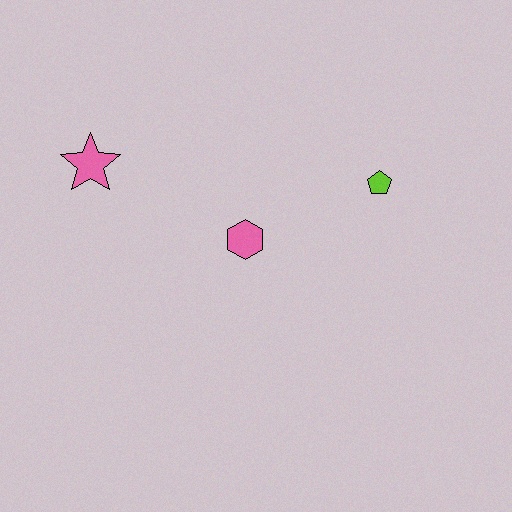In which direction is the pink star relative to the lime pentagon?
The pink star is to the left of the lime pentagon.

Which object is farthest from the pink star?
The lime pentagon is farthest from the pink star.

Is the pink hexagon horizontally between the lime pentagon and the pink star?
Yes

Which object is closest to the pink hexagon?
The lime pentagon is closest to the pink hexagon.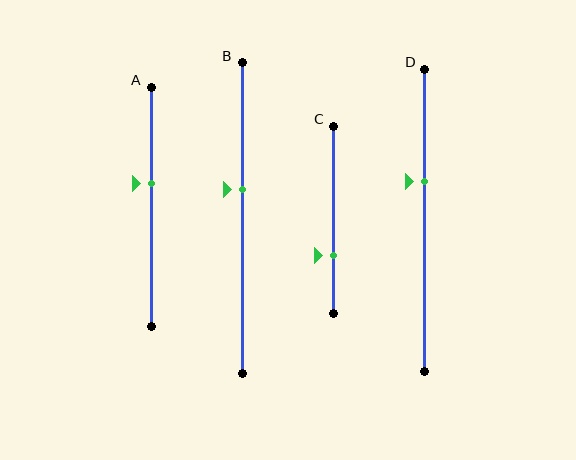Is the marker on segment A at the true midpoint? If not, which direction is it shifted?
No, the marker on segment A is shifted upward by about 10% of the segment length.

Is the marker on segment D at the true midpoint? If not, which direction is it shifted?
No, the marker on segment D is shifted upward by about 13% of the segment length.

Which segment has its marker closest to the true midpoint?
Segment B has its marker closest to the true midpoint.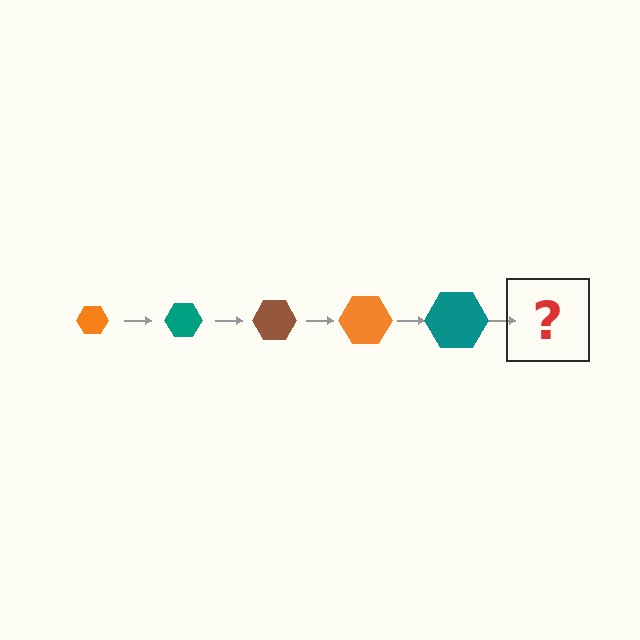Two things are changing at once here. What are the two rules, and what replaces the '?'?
The two rules are that the hexagon grows larger each step and the color cycles through orange, teal, and brown. The '?' should be a brown hexagon, larger than the previous one.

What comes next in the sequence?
The next element should be a brown hexagon, larger than the previous one.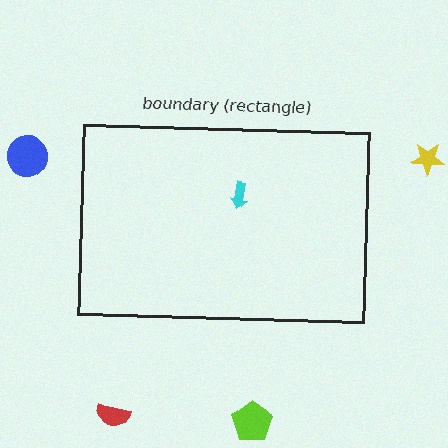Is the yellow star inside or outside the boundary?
Outside.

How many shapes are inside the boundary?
1 inside, 4 outside.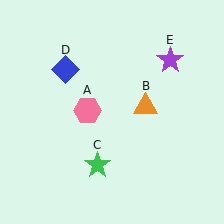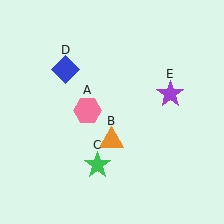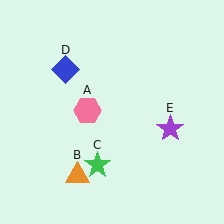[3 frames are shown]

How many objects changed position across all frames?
2 objects changed position: orange triangle (object B), purple star (object E).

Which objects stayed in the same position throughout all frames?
Pink hexagon (object A) and green star (object C) and blue diamond (object D) remained stationary.